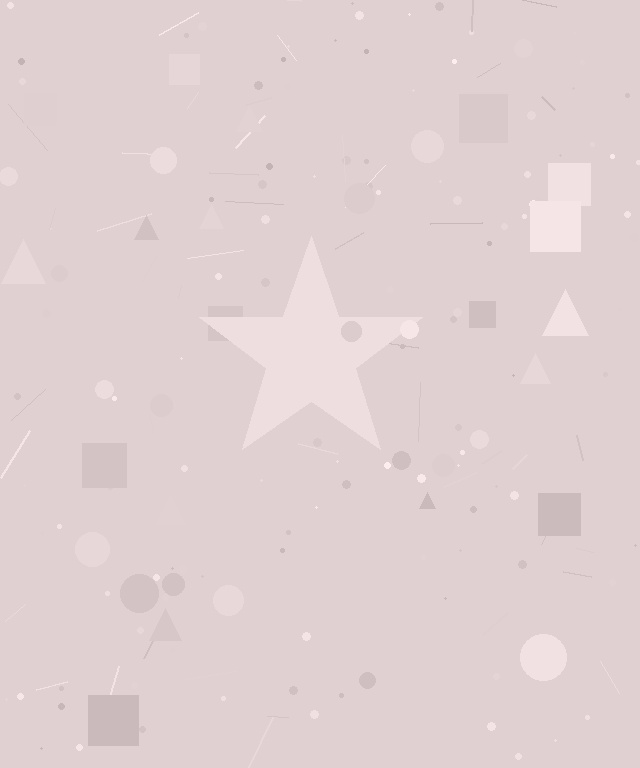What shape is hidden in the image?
A star is hidden in the image.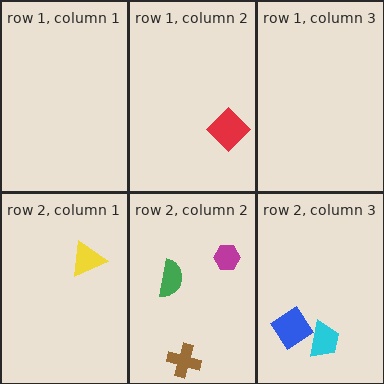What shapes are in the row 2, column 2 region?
The green semicircle, the magenta hexagon, the brown cross.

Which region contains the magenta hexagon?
The row 2, column 2 region.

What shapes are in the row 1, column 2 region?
The red diamond.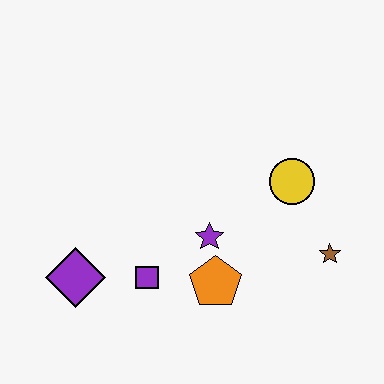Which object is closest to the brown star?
The yellow circle is closest to the brown star.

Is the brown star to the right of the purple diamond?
Yes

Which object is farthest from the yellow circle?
The purple diamond is farthest from the yellow circle.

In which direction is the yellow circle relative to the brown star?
The yellow circle is above the brown star.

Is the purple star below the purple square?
No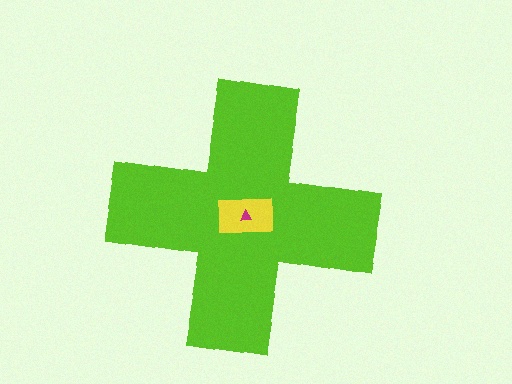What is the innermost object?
The magenta triangle.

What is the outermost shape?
The lime cross.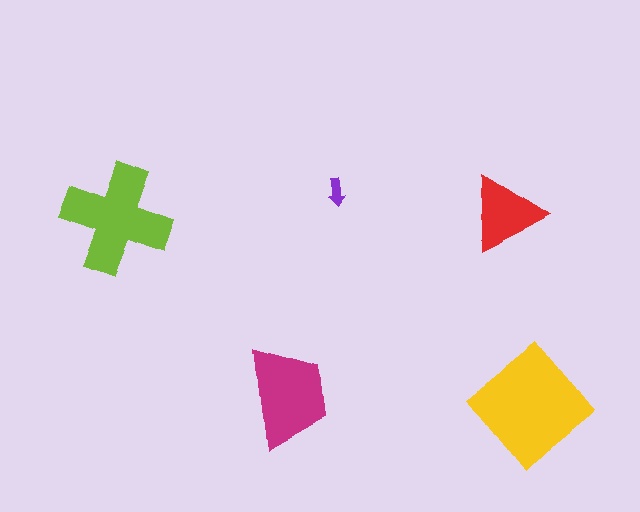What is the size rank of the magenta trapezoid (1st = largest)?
3rd.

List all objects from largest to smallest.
The yellow diamond, the lime cross, the magenta trapezoid, the red triangle, the purple arrow.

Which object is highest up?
The purple arrow is topmost.